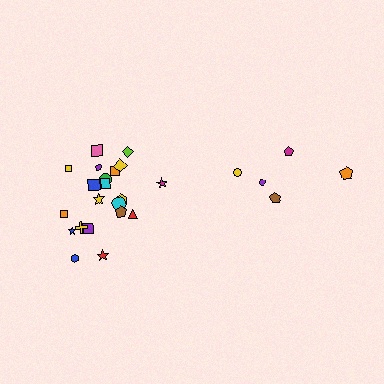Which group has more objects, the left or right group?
The left group.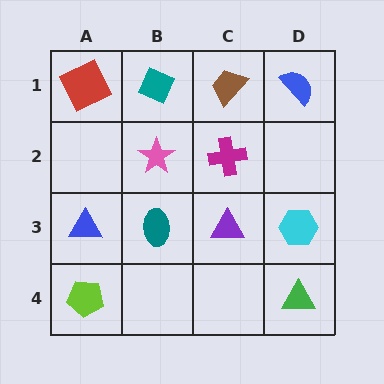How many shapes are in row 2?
2 shapes.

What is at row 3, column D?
A cyan hexagon.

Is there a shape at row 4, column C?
No, that cell is empty.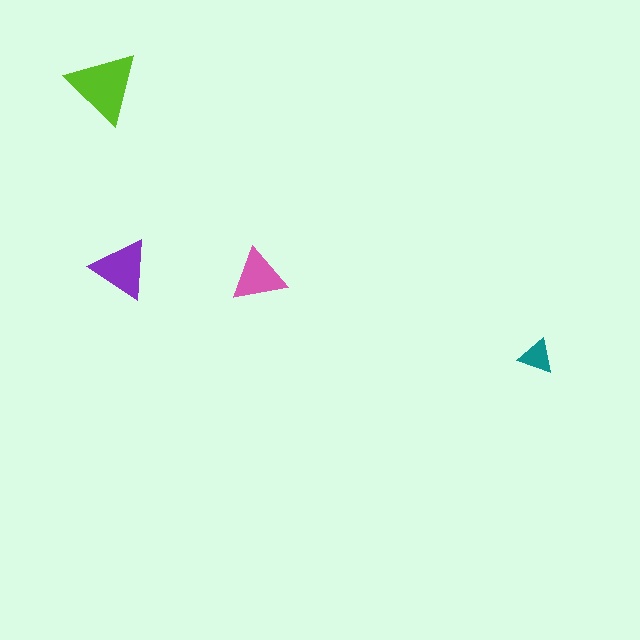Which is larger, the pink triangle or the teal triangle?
The pink one.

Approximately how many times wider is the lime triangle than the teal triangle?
About 2 times wider.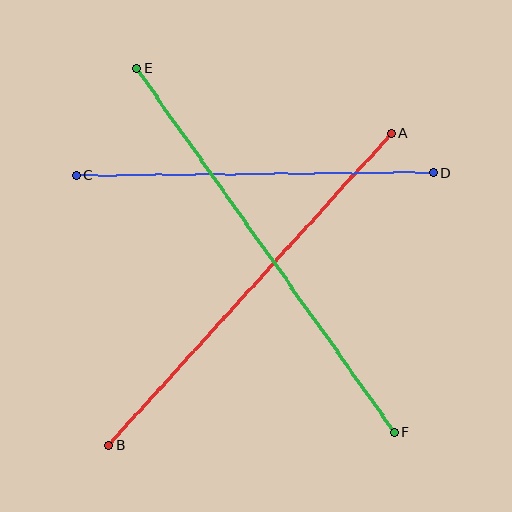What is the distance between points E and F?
The distance is approximately 446 pixels.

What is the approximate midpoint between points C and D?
The midpoint is at approximately (255, 174) pixels.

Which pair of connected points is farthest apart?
Points E and F are farthest apart.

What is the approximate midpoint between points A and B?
The midpoint is at approximately (250, 289) pixels.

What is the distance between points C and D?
The distance is approximately 357 pixels.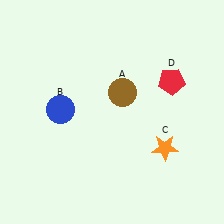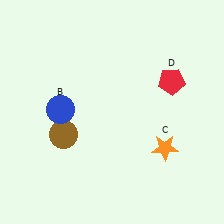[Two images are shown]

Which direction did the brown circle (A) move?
The brown circle (A) moved left.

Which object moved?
The brown circle (A) moved left.